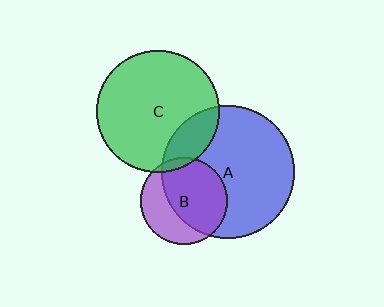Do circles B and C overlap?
Yes.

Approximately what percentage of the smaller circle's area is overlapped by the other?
Approximately 5%.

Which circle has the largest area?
Circle A (blue).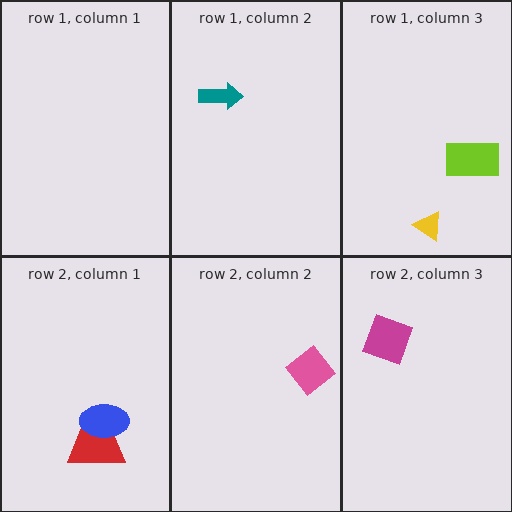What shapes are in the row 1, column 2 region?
The teal arrow.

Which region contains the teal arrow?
The row 1, column 2 region.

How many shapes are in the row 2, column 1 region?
2.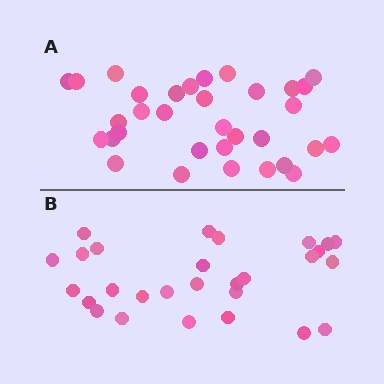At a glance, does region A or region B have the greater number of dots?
Region A (the top region) has more dots.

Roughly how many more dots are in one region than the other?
Region A has about 5 more dots than region B.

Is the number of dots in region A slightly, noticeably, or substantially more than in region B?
Region A has only slightly more — the two regions are fairly close. The ratio is roughly 1.2 to 1.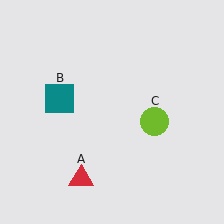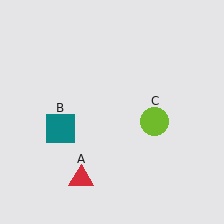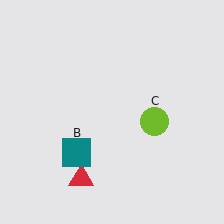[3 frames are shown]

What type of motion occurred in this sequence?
The teal square (object B) rotated counterclockwise around the center of the scene.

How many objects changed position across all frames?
1 object changed position: teal square (object B).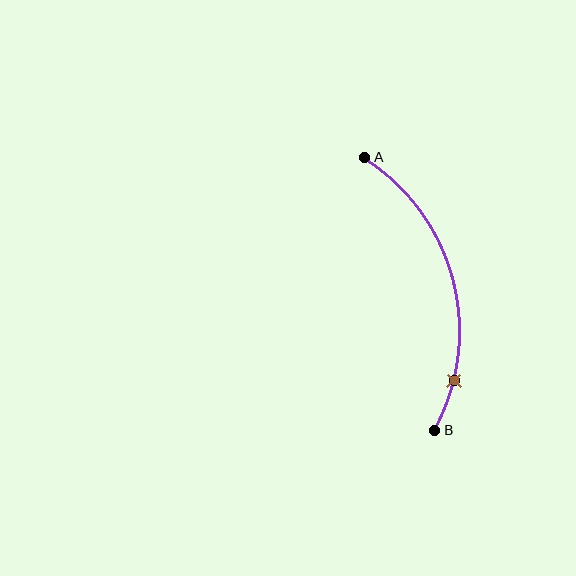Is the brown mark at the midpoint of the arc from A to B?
No. The brown mark lies on the arc but is closer to endpoint B. The arc midpoint would be at the point on the curve equidistant along the arc from both A and B.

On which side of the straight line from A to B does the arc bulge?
The arc bulges to the right of the straight line connecting A and B.